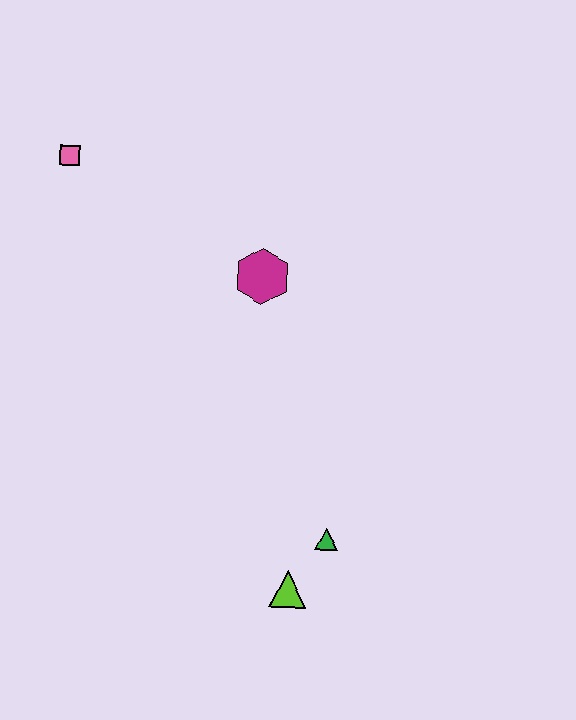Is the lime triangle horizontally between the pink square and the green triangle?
Yes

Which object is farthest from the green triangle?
The pink square is farthest from the green triangle.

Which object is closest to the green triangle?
The lime triangle is closest to the green triangle.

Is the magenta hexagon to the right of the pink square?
Yes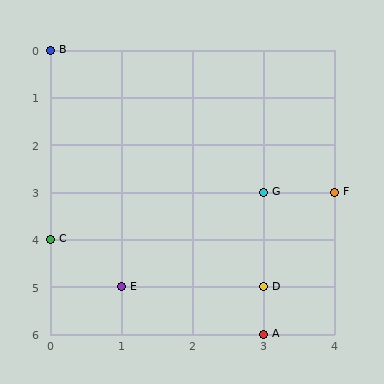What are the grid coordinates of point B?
Point B is at grid coordinates (0, 0).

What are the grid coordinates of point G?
Point G is at grid coordinates (3, 3).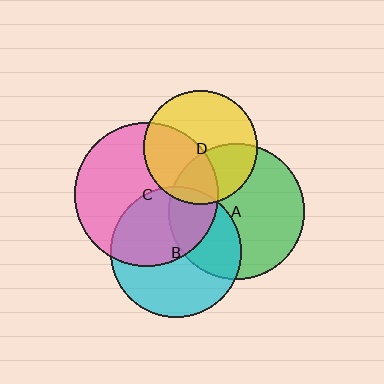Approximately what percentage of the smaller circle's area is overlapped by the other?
Approximately 35%.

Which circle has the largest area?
Circle C (pink).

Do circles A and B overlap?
Yes.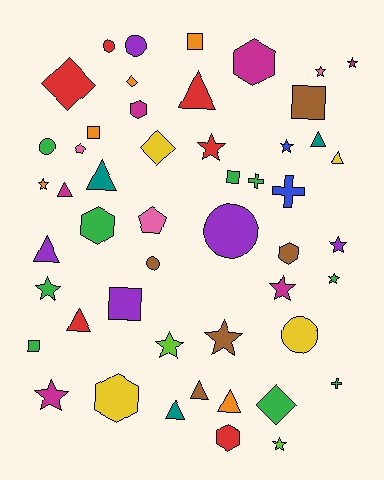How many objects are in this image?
There are 50 objects.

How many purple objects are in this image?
There are 5 purple objects.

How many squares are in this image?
There are 6 squares.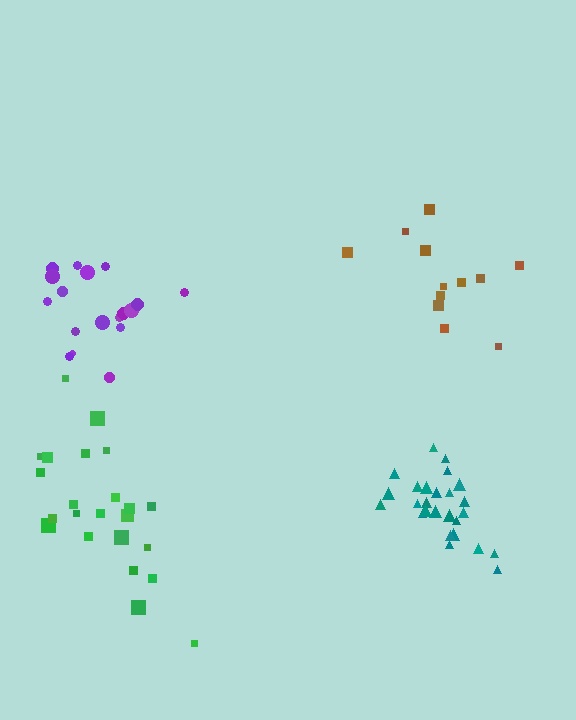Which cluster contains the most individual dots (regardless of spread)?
Teal (27).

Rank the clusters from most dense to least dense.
teal, purple, green, brown.